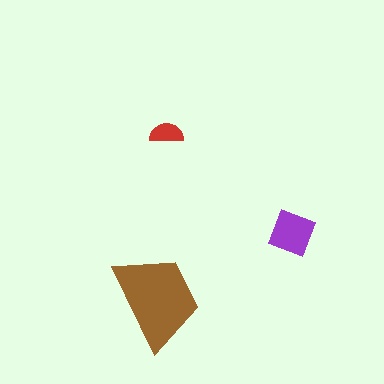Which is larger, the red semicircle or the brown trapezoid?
The brown trapezoid.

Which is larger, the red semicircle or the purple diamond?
The purple diamond.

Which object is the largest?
The brown trapezoid.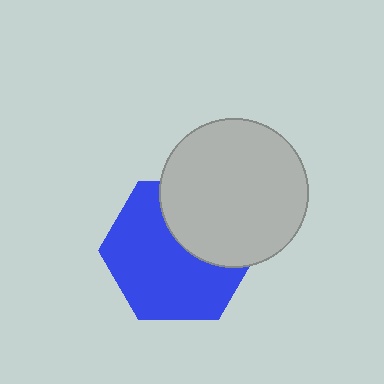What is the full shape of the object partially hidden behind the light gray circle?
The partially hidden object is a blue hexagon.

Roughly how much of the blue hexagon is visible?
About half of it is visible (roughly 64%).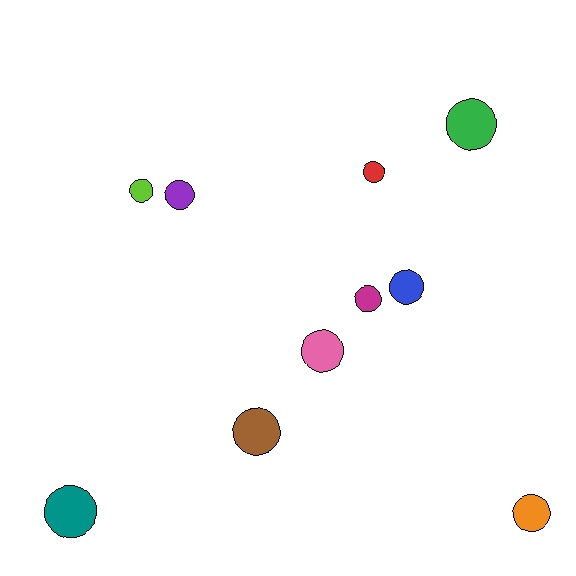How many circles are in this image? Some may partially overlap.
There are 10 circles.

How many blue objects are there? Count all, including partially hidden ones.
There is 1 blue object.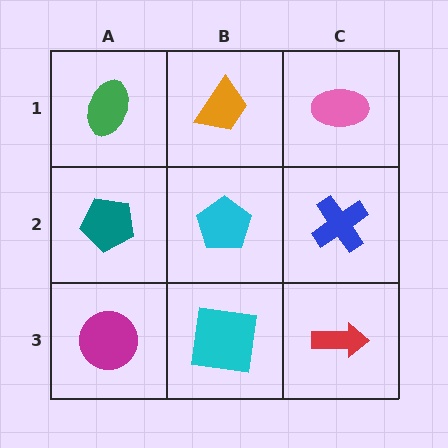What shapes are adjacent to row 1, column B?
A cyan pentagon (row 2, column B), a green ellipse (row 1, column A), a pink ellipse (row 1, column C).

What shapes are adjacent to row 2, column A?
A green ellipse (row 1, column A), a magenta circle (row 3, column A), a cyan pentagon (row 2, column B).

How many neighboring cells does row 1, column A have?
2.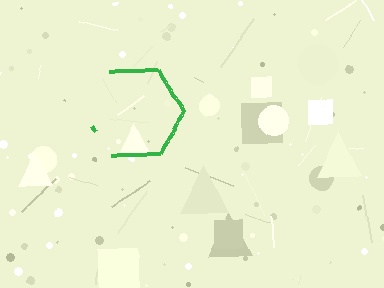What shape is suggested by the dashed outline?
The dashed outline suggests a hexagon.